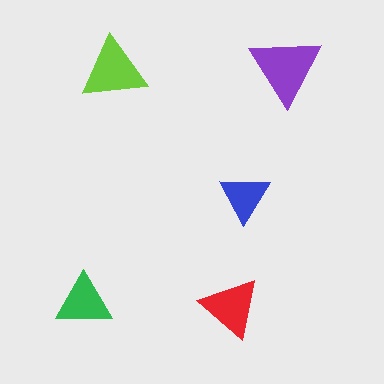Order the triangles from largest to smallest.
the purple one, the lime one, the red one, the green one, the blue one.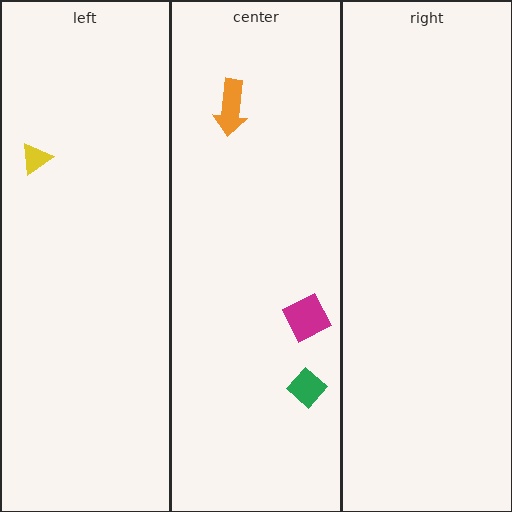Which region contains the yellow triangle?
The left region.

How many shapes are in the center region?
3.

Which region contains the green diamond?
The center region.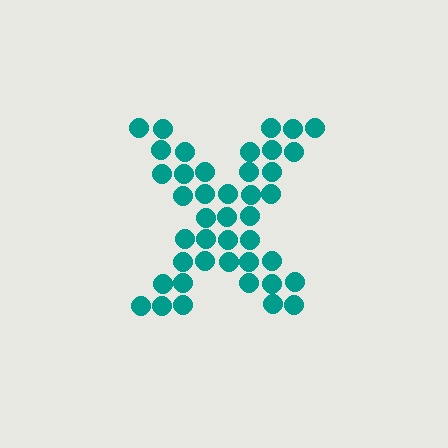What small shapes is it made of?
It is made of small circles.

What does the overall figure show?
The overall figure shows the letter X.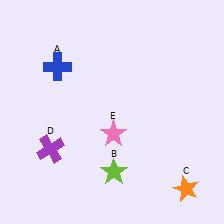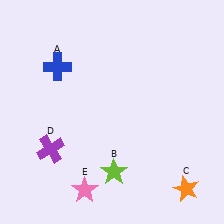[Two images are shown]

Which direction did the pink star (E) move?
The pink star (E) moved down.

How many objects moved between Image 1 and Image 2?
1 object moved between the two images.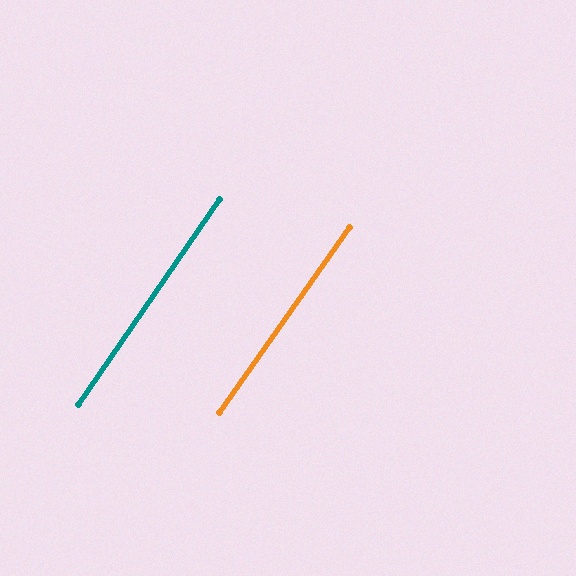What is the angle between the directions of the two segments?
Approximately 0 degrees.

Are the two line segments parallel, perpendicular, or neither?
Parallel — their directions differ by only 0.5°.